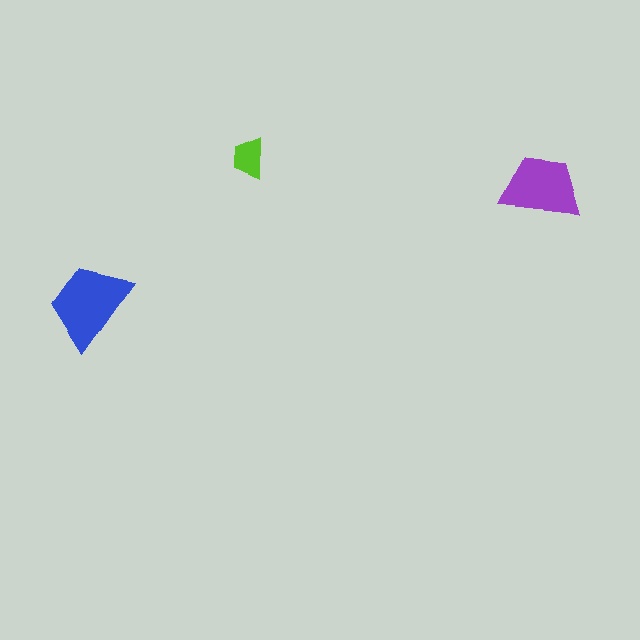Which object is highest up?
The lime trapezoid is topmost.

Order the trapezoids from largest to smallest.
the blue one, the purple one, the lime one.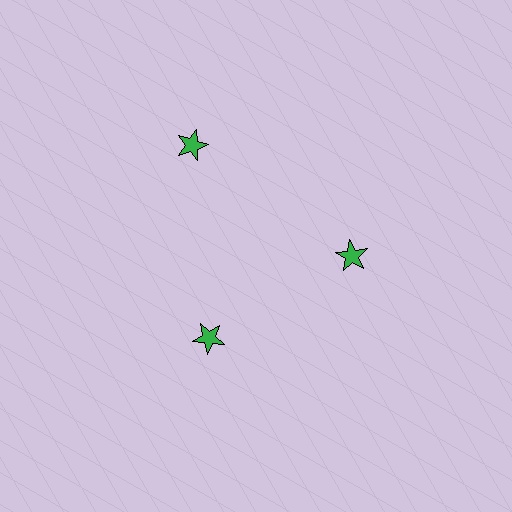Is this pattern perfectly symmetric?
No. The 3 green stars are arranged in a ring, but one element near the 11 o'clock position is pushed outward from the center, breaking the 3-fold rotational symmetry.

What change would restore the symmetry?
The symmetry would be restored by moving it inward, back onto the ring so that all 3 stars sit at equal angles and equal distance from the center.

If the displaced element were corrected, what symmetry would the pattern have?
It would have 3-fold rotational symmetry — the pattern would map onto itself every 120 degrees.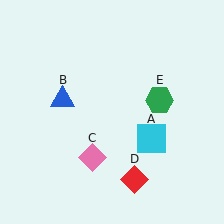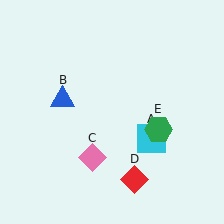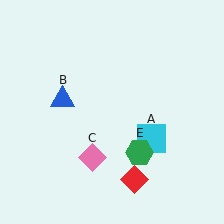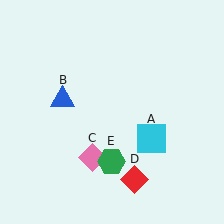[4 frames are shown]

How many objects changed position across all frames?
1 object changed position: green hexagon (object E).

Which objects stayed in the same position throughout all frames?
Cyan square (object A) and blue triangle (object B) and pink diamond (object C) and red diamond (object D) remained stationary.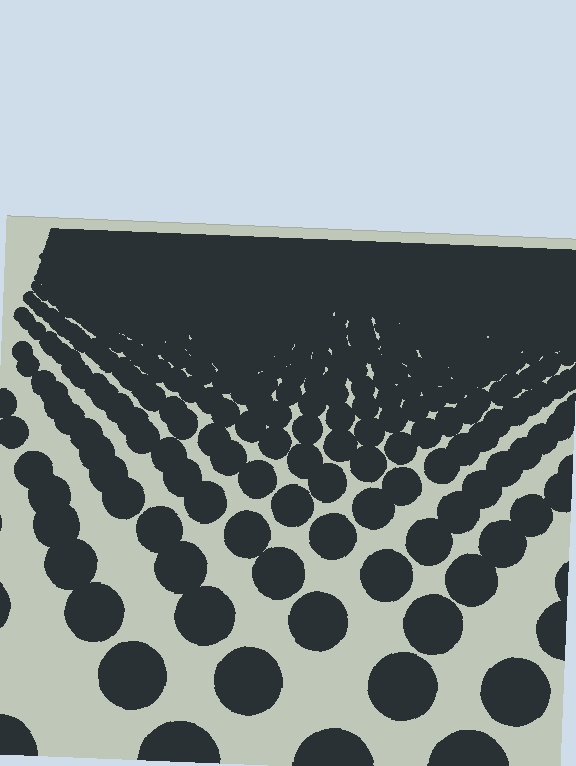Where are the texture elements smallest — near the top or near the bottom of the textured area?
Near the top.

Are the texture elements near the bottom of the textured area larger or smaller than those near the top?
Larger. Near the bottom, elements are closer to the viewer and appear at a bigger on-screen size.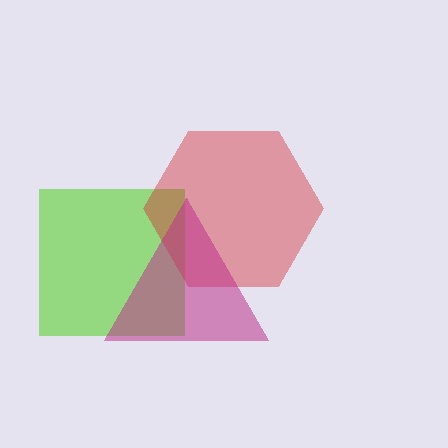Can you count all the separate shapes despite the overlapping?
Yes, there are 3 separate shapes.